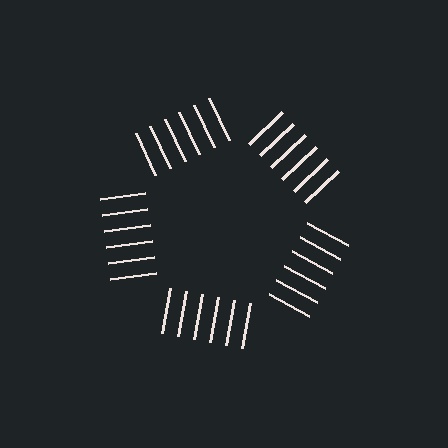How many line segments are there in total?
30 — 6 along each of the 5 edges.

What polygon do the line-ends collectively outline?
An illusory pentagon — the line segments terminate on its edges but no continuous stroke is drawn.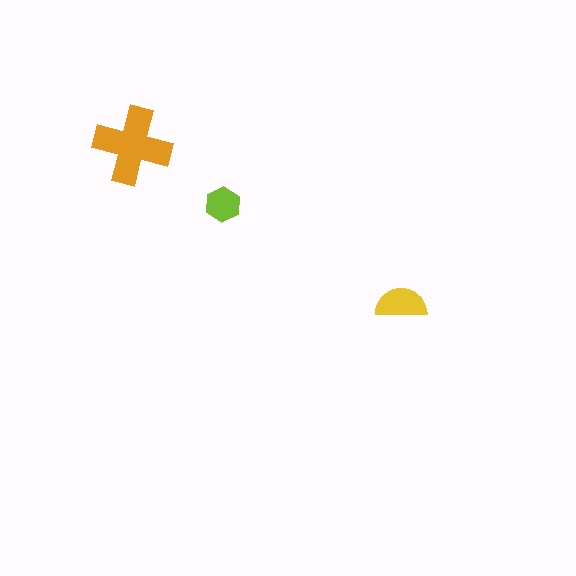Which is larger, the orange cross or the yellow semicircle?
The orange cross.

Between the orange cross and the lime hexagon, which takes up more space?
The orange cross.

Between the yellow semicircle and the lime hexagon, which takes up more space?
The yellow semicircle.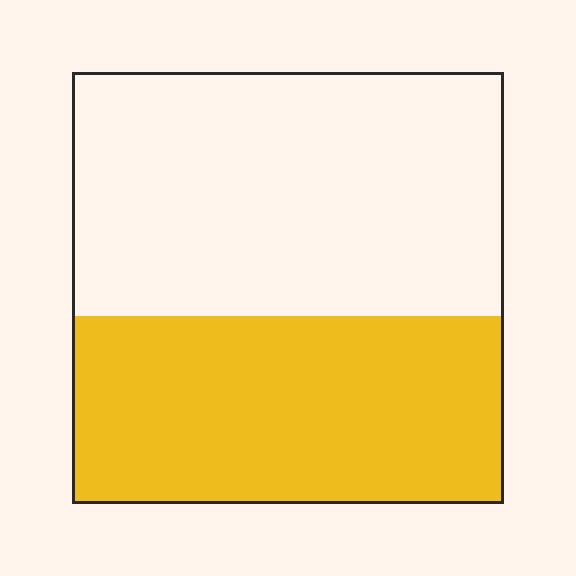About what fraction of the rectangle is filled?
About two fifths (2/5).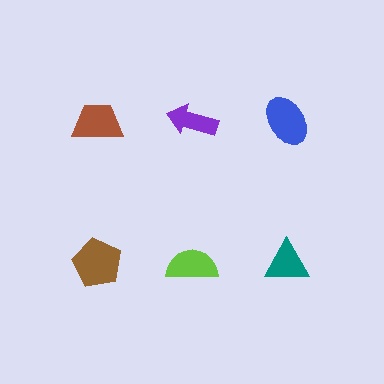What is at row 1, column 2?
A purple arrow.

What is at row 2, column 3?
A teal triangle.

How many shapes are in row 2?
3 shapes.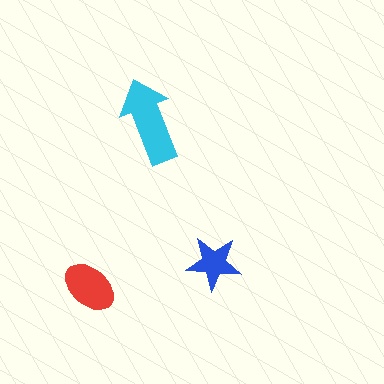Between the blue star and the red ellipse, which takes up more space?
The red ellipse.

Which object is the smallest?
The blue star.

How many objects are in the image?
There are 3 objects in the image.